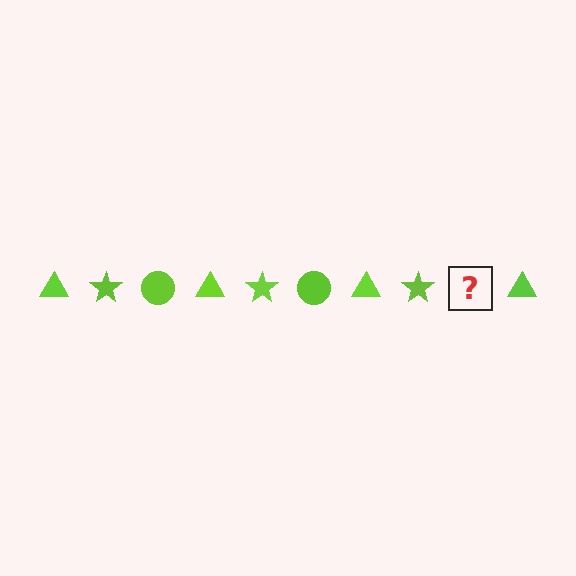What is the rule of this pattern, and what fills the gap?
The rule is that the pattern cycles through triangle, star, circle shapes in lime. The gap should be filled with a lime circle.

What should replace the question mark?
The question mark should be replaced with a lime circle.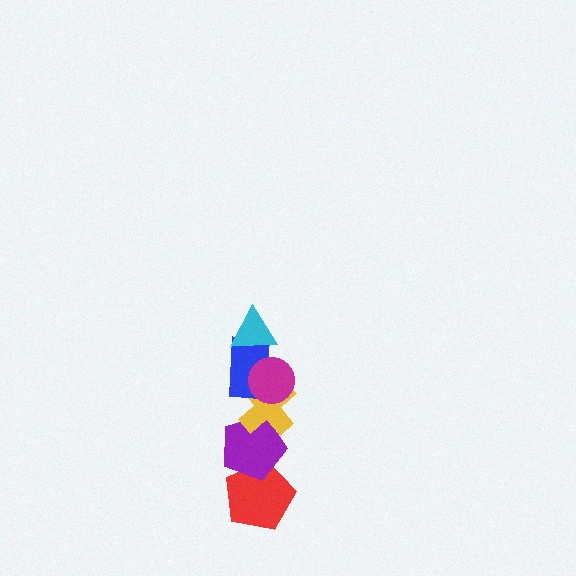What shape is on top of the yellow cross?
The blue rectangle is on top of the yellow cross.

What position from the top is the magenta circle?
The magenta circle is 2nd from the top.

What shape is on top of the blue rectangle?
The magenta circle is on top of the blue rectangle.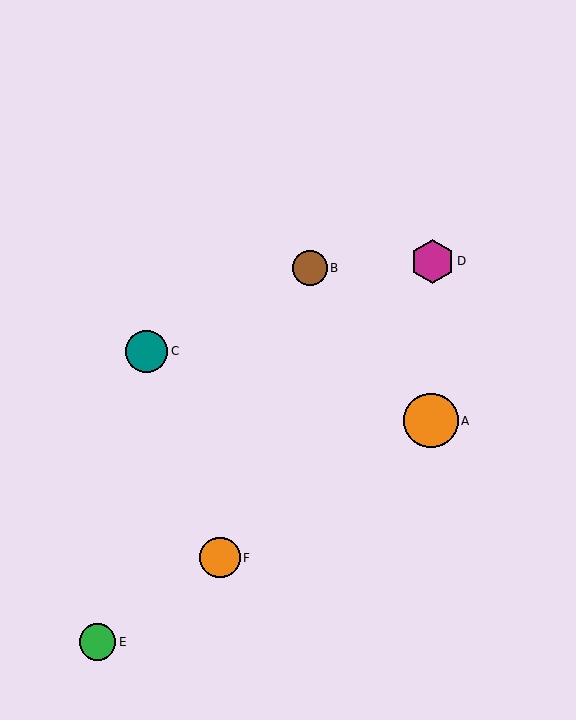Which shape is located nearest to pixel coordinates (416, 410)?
The orange circle (labeled A) at (431, 421) is nearest to that location.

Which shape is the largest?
The orange circle (labeled A) is the largest.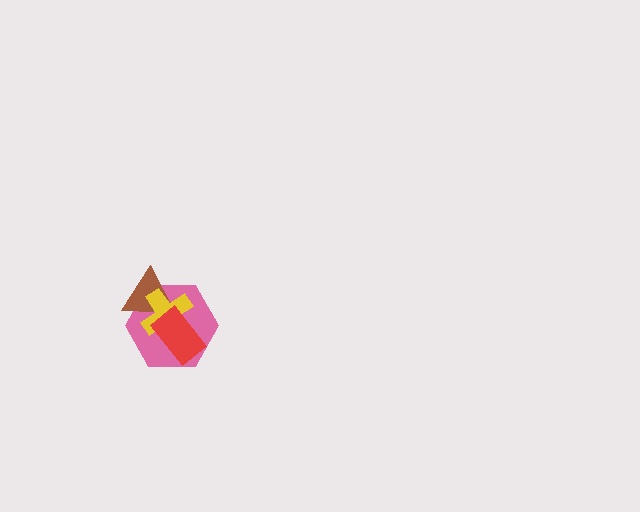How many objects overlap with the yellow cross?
3 objects overlap with the yellow cross.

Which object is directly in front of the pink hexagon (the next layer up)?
The brown triangle is directly in front of the pink hexagon.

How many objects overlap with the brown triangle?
3 objects overlap with the brown triangle.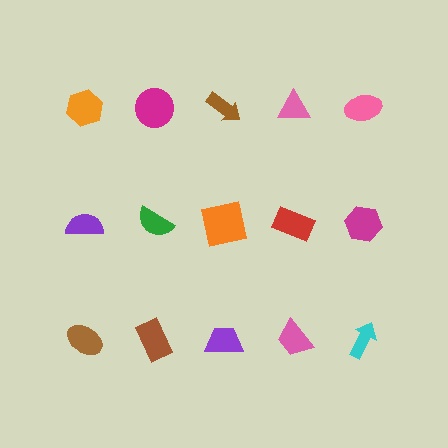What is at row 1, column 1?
An orange hexagon.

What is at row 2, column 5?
A magenta hexagon.